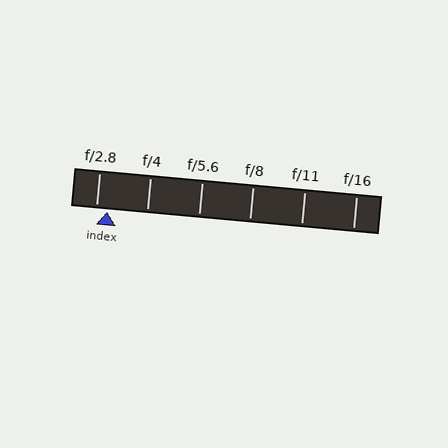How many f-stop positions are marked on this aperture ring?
There are 6 f-stop positions marked.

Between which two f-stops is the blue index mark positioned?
The index mark is between f/2.8 and f/4.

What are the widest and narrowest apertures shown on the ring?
The widest aperture shown is f/2.8 and the narrowest is f/16.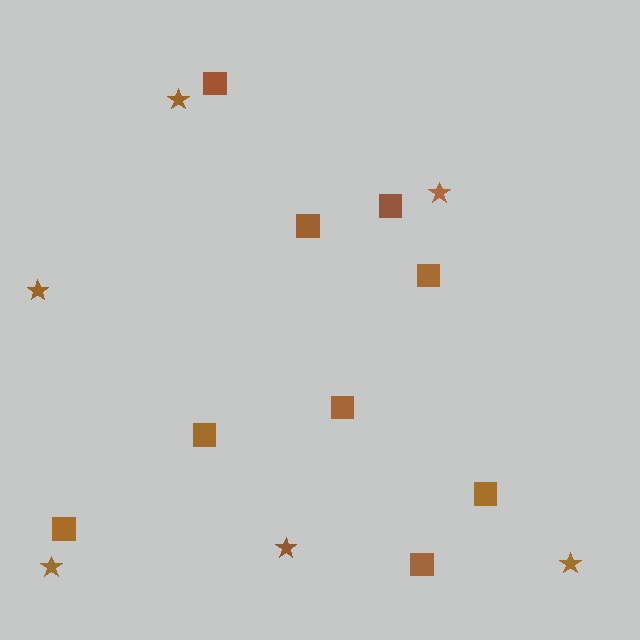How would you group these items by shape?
There are 2 groups: one group of squares (9) and one group of stars (6).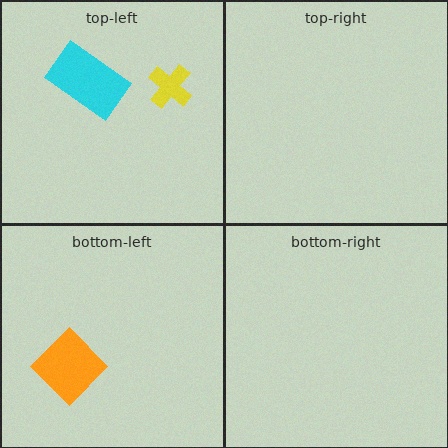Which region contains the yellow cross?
The top-left region.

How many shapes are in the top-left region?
2.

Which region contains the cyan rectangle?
The top-left region.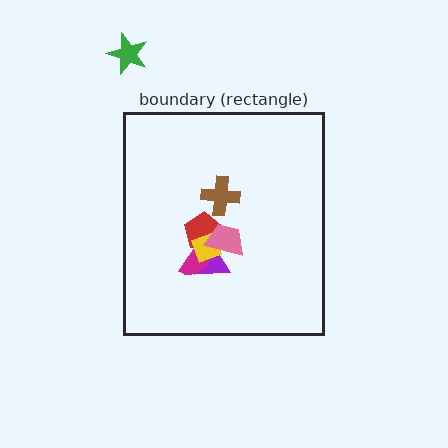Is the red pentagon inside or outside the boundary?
Inside.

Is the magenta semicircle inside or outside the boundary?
Inside.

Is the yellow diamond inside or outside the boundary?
Inside.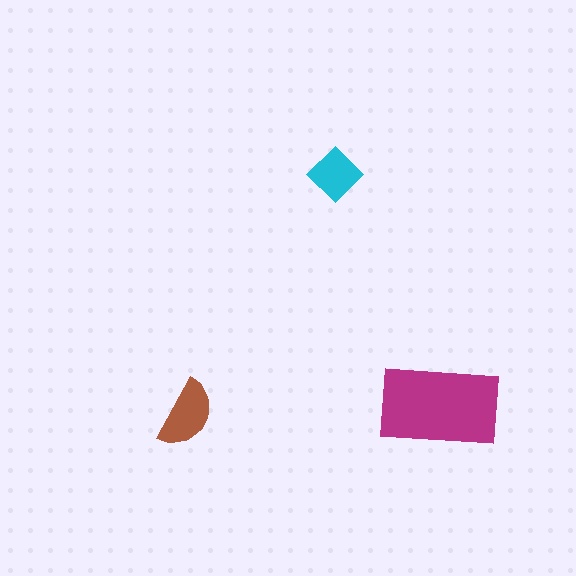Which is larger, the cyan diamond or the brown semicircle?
The brown semicircle.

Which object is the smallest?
The cyan diamond.